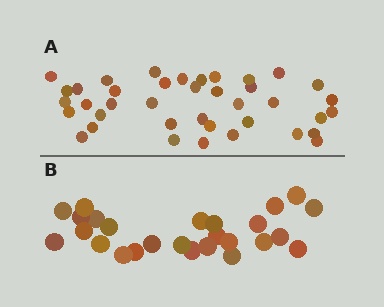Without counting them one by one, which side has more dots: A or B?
Region A (the top region) has more dots.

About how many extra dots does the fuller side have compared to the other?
Region A has approximately 15 more dots than region B.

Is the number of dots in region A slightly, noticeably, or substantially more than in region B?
Region A has substantially more. The ratio is roughly 1.5 to 1.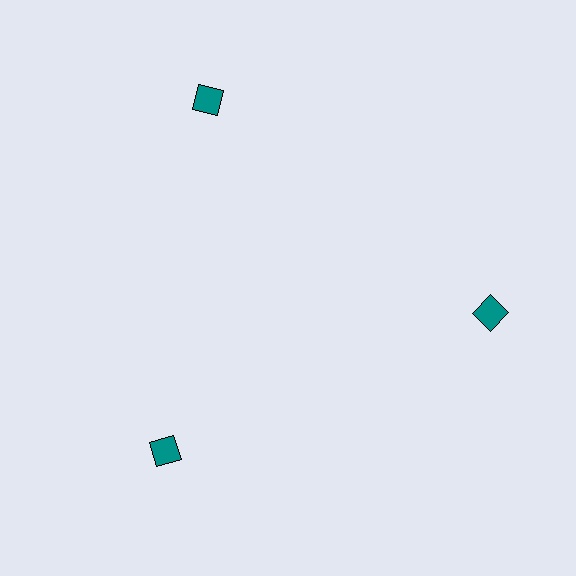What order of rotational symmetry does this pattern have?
This pattern has 3-fold rotational symmetry.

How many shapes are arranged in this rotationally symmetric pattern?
There are 3 shapes, arranged in 3 groups of 1.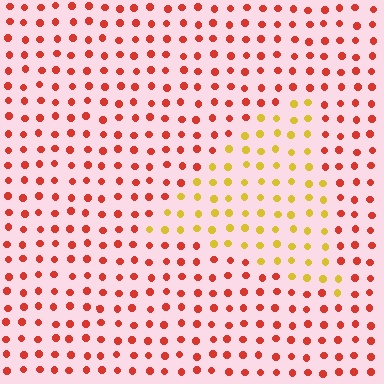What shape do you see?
I see a triangle.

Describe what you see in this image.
The image is filled with small red elements in a uniform arrangement. A triangle-shaped region is visible where the elements are tinted to a slightly different hue, forming a subtle color boundary.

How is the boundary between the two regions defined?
The boundary is defined purely by a slight shift in hue (about 49 degrees). Spacing, size, and orientation are identical on both sides.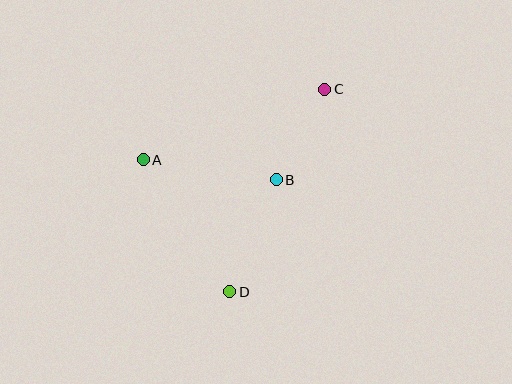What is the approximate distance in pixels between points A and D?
The distance between A and D is approximately 158 pixels.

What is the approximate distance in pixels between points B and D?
The distance between B and D is approximately 121 pixels.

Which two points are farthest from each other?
Points C and D are farthest from each other.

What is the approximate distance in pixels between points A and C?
The distance between A and C is approximately 195 pixels.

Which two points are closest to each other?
Points B and C are closest to each other.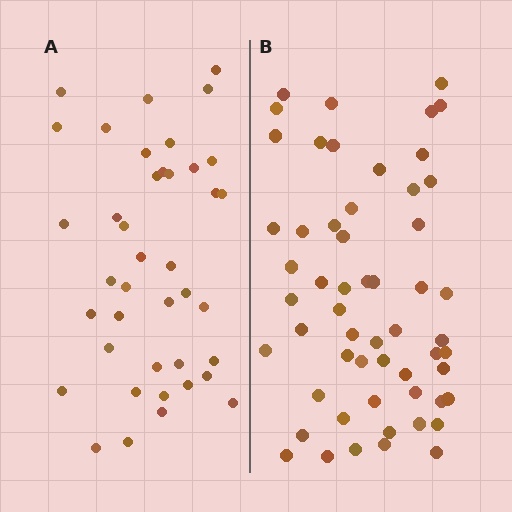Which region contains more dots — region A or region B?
Region B (the right region) has more dots.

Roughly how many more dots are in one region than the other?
Region B has approximately 15 more dots than region A.